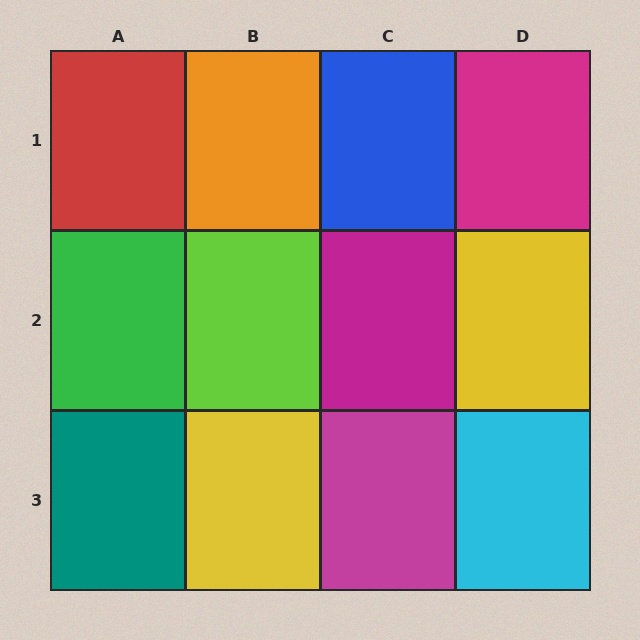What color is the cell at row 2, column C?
Magenta.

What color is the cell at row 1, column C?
Blue.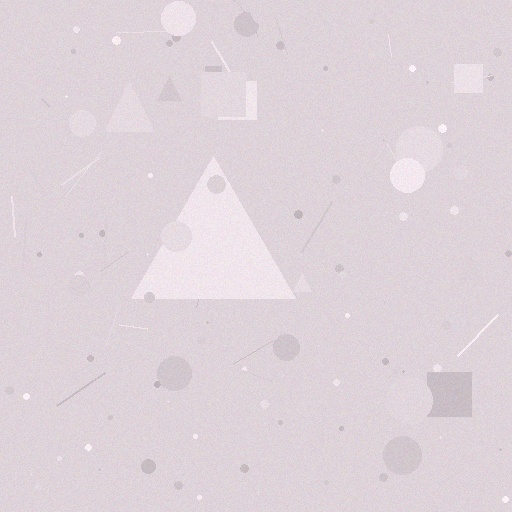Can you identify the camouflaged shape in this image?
The camouflaged shape is a triangle.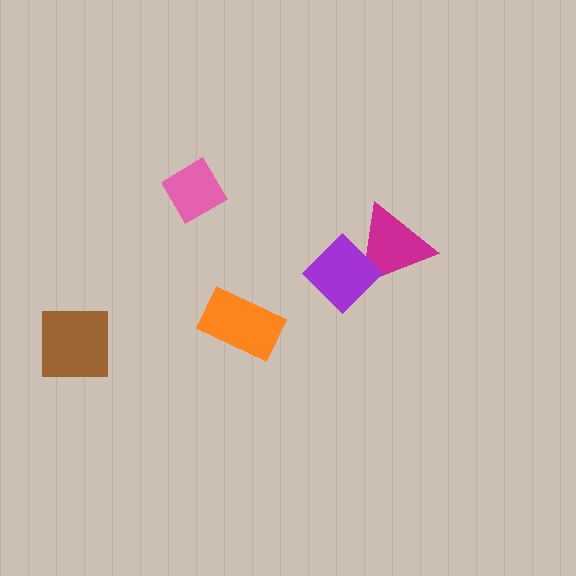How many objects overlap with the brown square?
0 objects overlap with the brown square.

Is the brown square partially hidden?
No, no other shape covers it.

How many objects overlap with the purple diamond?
1 object overlaps with the purple diamond.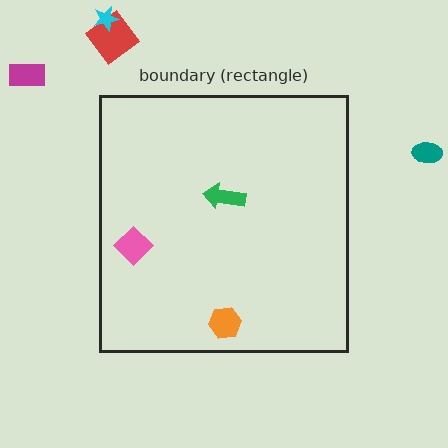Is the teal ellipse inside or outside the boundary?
Outside.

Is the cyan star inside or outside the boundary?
Outside.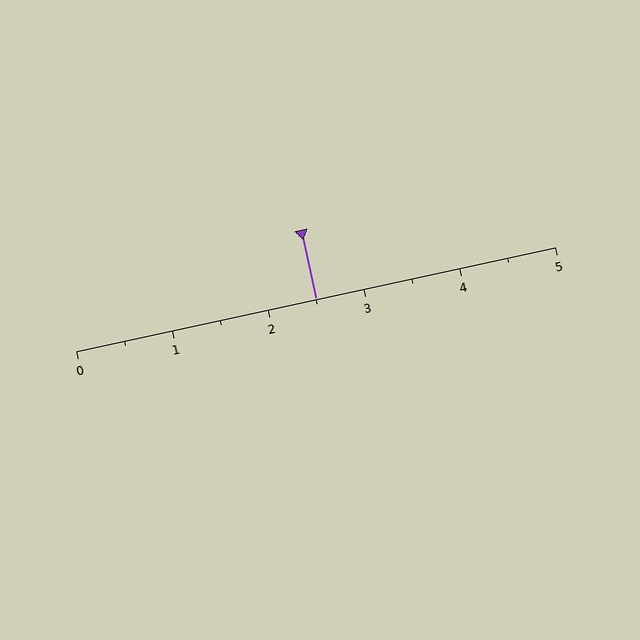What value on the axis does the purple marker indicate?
The marker indicates approximately 2.5.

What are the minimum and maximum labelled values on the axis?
The axis runs from 0 to 5.